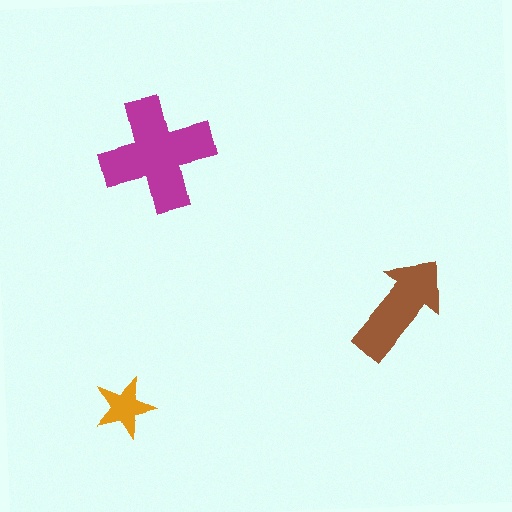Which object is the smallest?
The orange star.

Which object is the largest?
The magenta cross.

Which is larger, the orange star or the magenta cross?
The magenta cross.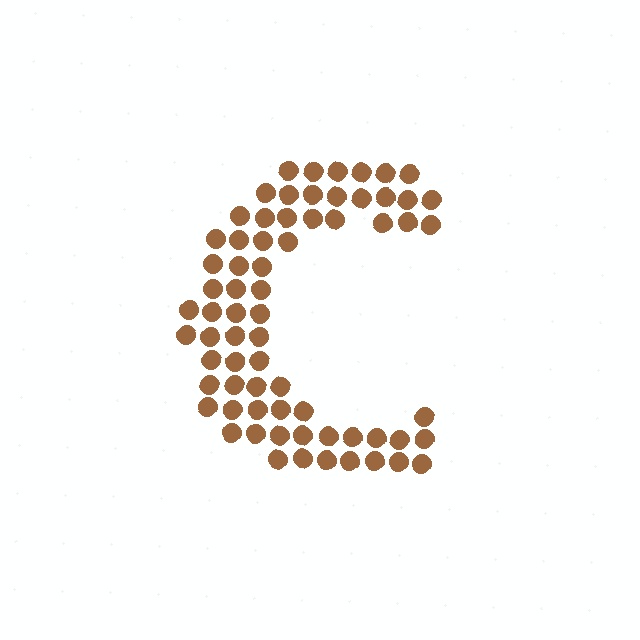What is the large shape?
The large shape is the letter C.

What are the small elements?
The small elements are circles.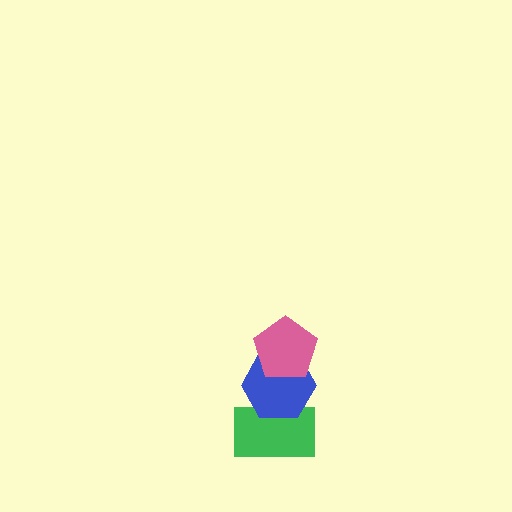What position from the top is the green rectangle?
The green rectangle is 3rd from the top.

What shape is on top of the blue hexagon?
The pink pentagon is on top of the blue hexagon.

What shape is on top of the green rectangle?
The blue hexagon is on top of the green rectangle.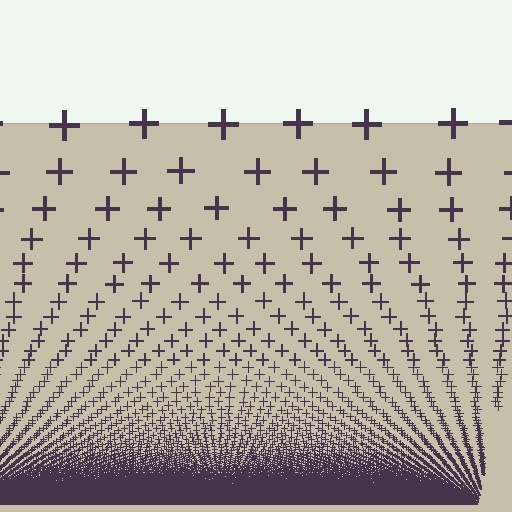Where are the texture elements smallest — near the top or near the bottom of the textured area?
Near the bottom.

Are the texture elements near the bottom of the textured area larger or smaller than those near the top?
Smaller. The gradient is inverted — elements near the bottom are smaller and denser.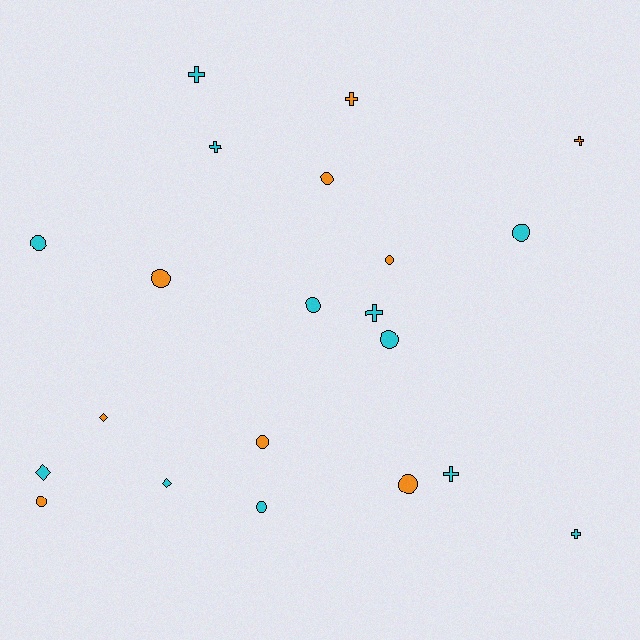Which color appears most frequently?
Cyan, with 12 objects.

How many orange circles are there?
There are 6 orange circles.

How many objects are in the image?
There are 21 objects.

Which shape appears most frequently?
Circle, with 11 objects.